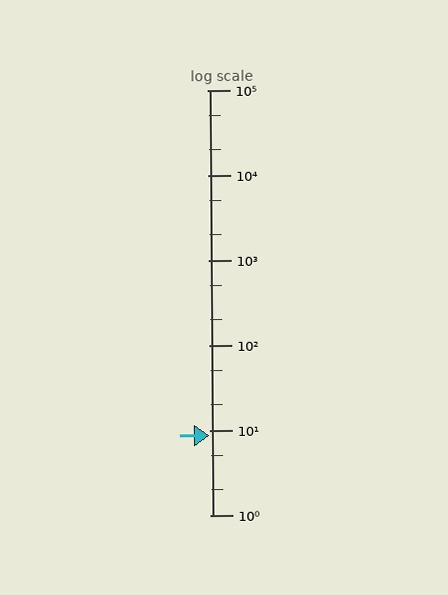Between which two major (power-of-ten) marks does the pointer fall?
The pointer is between 1 and 10.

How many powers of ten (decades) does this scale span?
The scale spans 5 decades, from 1 to 100000.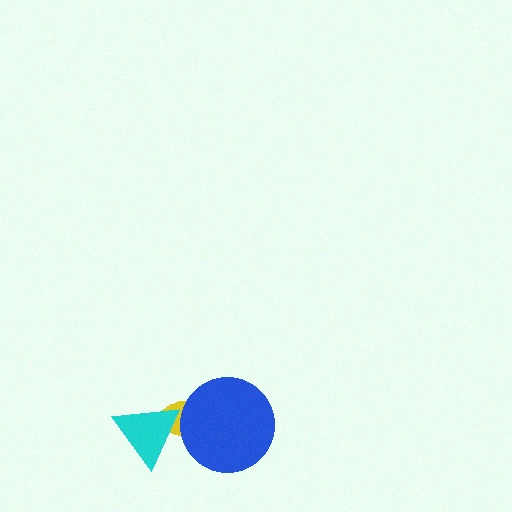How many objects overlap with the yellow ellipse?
2 objects overlap with the yellow ellipse.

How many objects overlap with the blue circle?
1 object overlaps with the blue circle.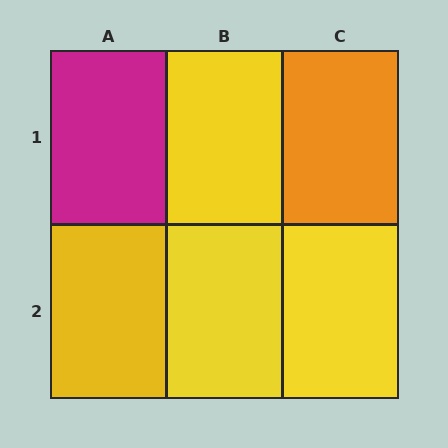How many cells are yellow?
4 cells are yellow.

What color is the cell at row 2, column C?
Yellow.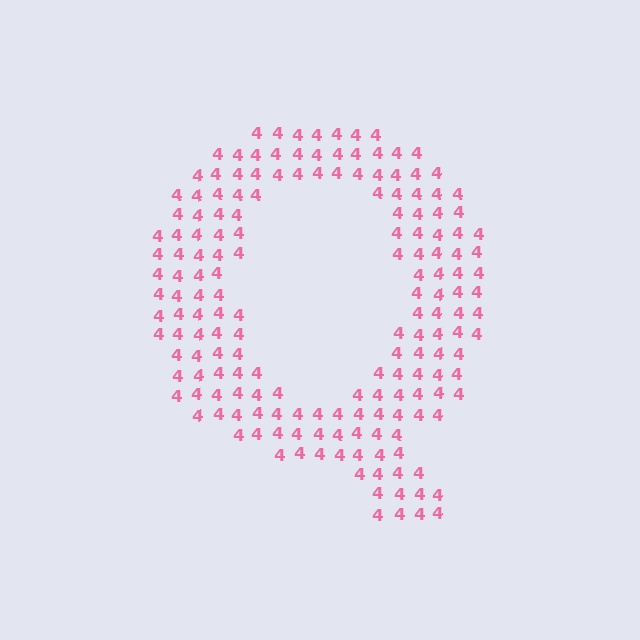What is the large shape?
The large shape is the letter Q.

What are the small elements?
The small elements are digit 4's.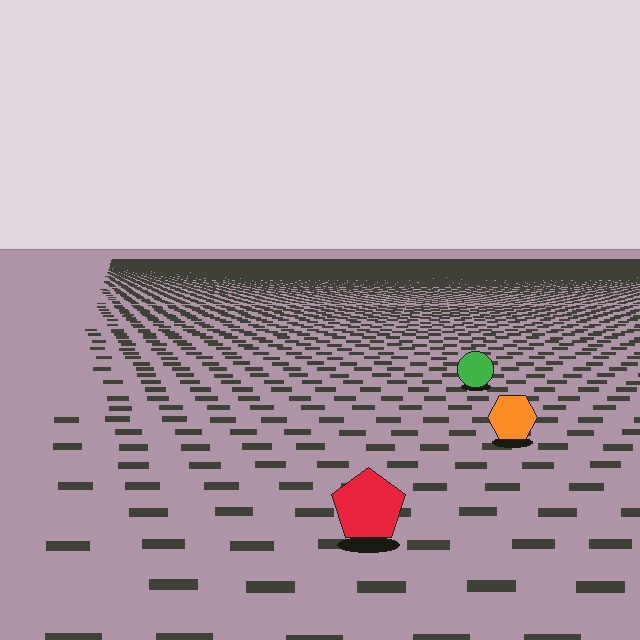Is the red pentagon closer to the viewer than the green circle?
Yes. The red pentagon is closer — you can tell from the texture gradient: the ground texture is coarser near it.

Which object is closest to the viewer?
The red pentagon is closest. The texture marks near it are larger and more spread out.